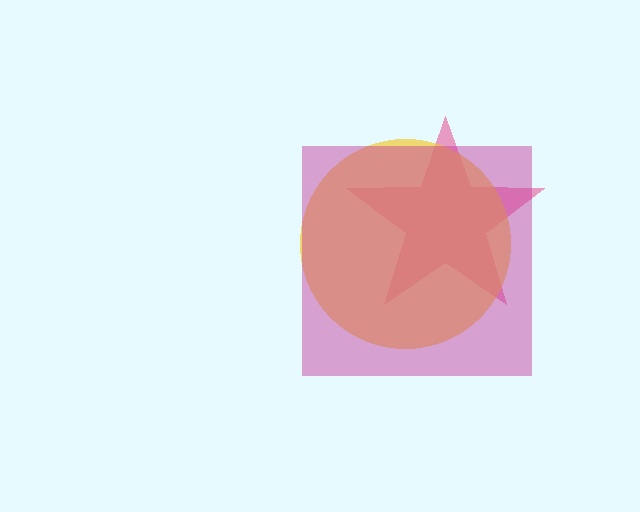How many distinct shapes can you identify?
There are 3 distinct shapes: a pink star, a yellow circle, a magenta square.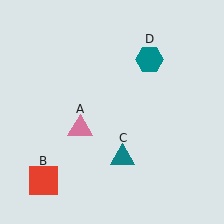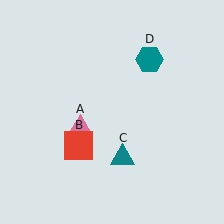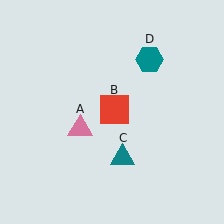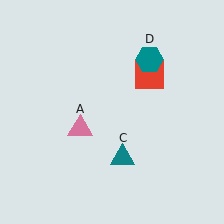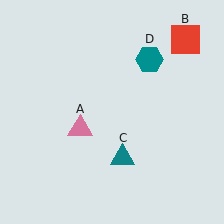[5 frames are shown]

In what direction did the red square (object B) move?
The red square (object B) moved up and to the right.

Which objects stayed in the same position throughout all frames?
Pink triangle (object A) and teal triangle (object C) and teal hexagon (object D) remained stationary.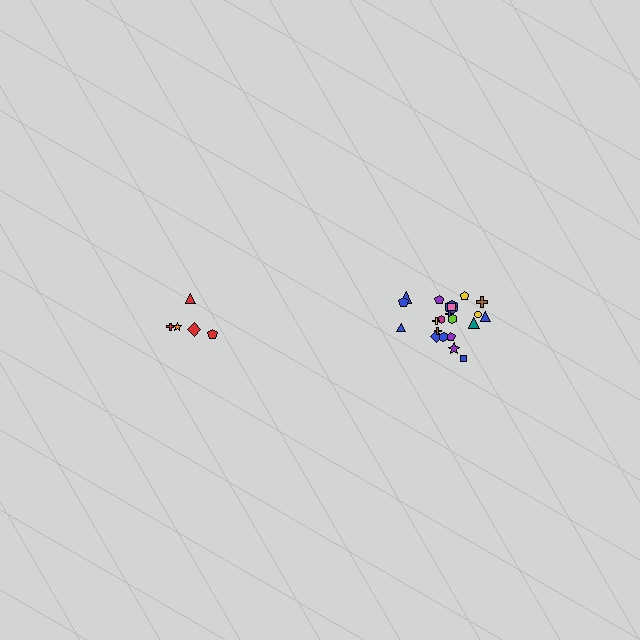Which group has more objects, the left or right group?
The right group.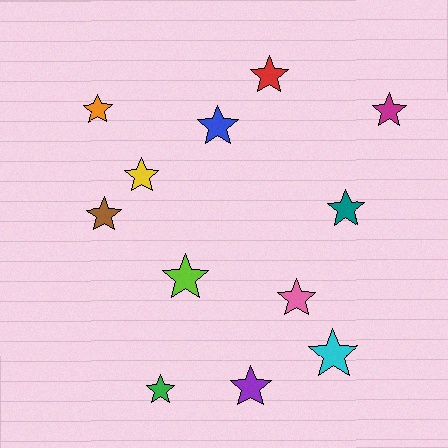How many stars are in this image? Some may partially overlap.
There are 12 stars.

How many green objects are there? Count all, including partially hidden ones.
There is 1 green object.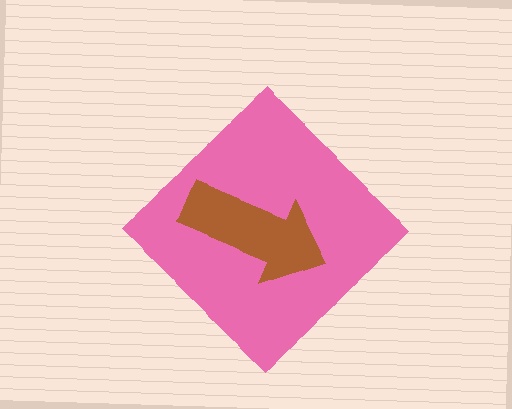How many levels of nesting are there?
2.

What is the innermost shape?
The brown arrow.